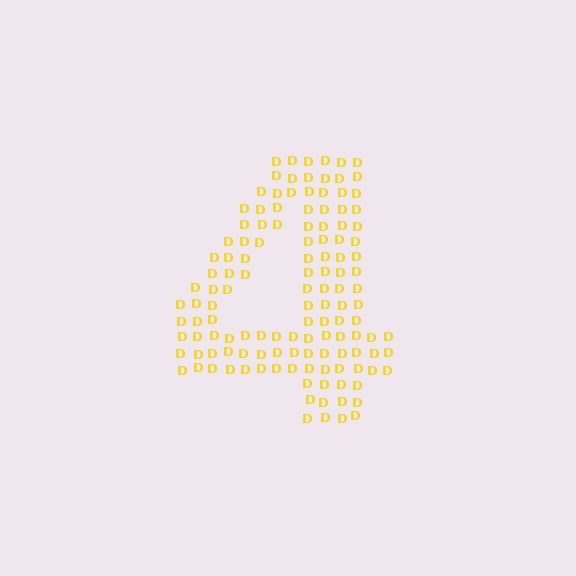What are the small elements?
The small elements are letter D's.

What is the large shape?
The large shape is the digit 4.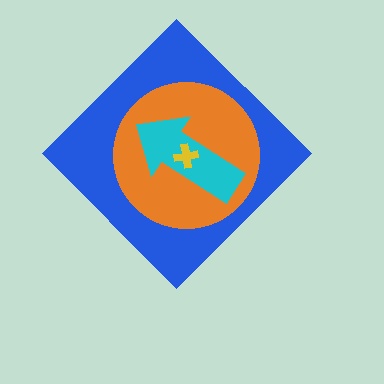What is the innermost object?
The yellow cross.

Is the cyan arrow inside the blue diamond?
Yes.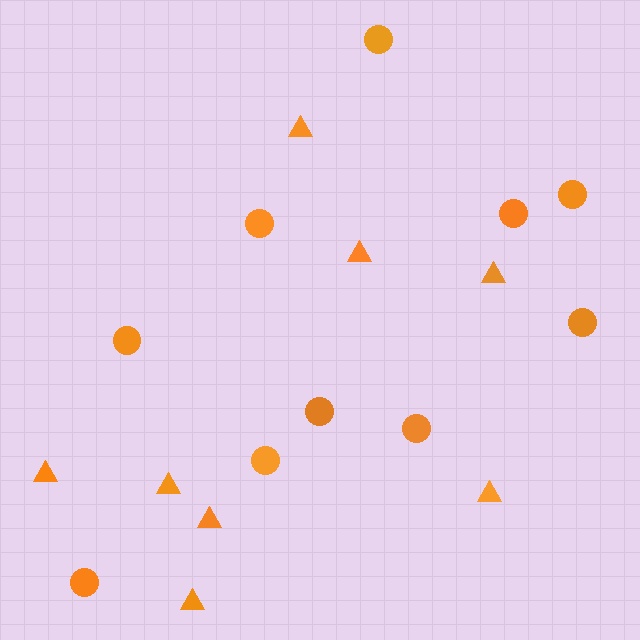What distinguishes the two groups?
There are 2 groups: one group of triangles (8) and one group of circles (10).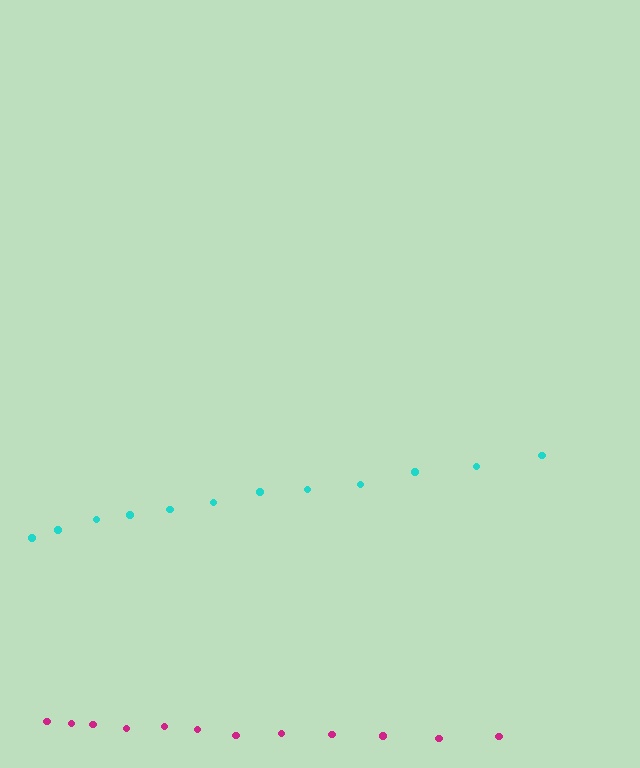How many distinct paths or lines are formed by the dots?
There are 2 distinct paths.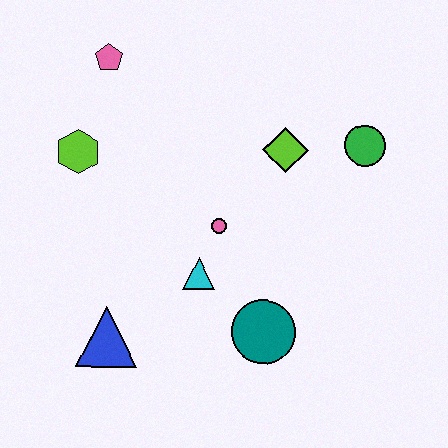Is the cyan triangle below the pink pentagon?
Yes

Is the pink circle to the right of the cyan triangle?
Yes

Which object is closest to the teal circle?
The cyan triangle is closest to the teal circle.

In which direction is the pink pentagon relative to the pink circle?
The pink pentagon is above the pink circle.